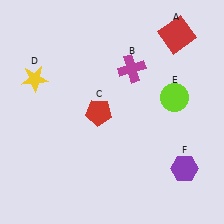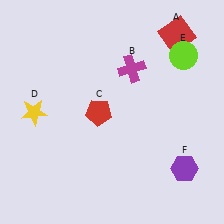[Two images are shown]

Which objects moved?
The objects that moved are: the yellow star (D), the lime circle (E).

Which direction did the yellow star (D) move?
The yellow star (D) moved down.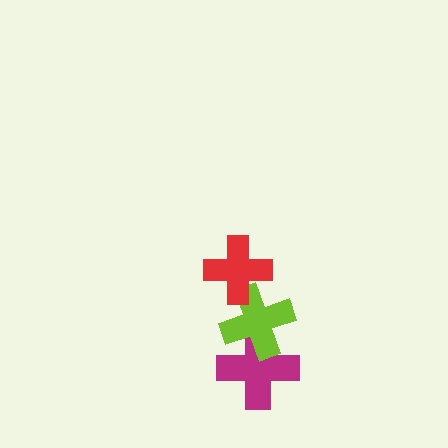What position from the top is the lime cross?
The lime cross is 2nd from the top.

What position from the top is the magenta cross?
The magenta cross is 3rd from the top.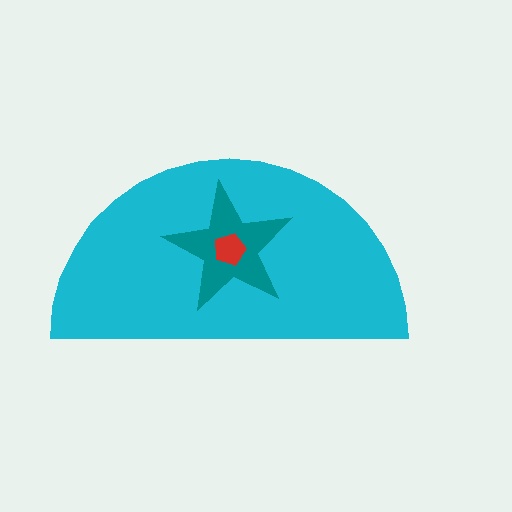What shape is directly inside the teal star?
The red pentagon.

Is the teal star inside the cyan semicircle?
Yes.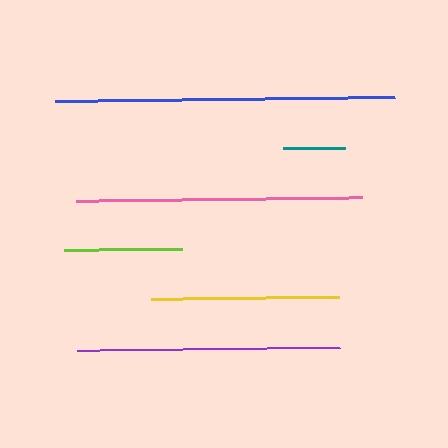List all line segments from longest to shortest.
From longest to shortest: blue, pink, purple, yellow, lime, teal.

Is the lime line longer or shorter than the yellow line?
The yellow line is longer than the lime line.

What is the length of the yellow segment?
The yellow segment is approximately 188 pixels long.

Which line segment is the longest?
The blue line is the longest at approximately 341 pixels.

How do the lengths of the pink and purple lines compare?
The pink and purple lines are approximately the same length.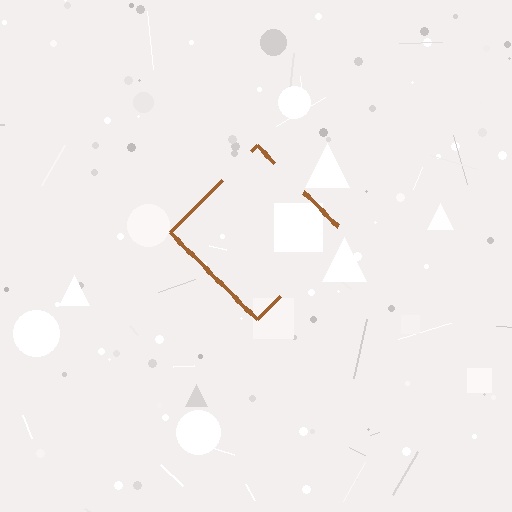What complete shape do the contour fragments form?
The contour fragments form a diamond.